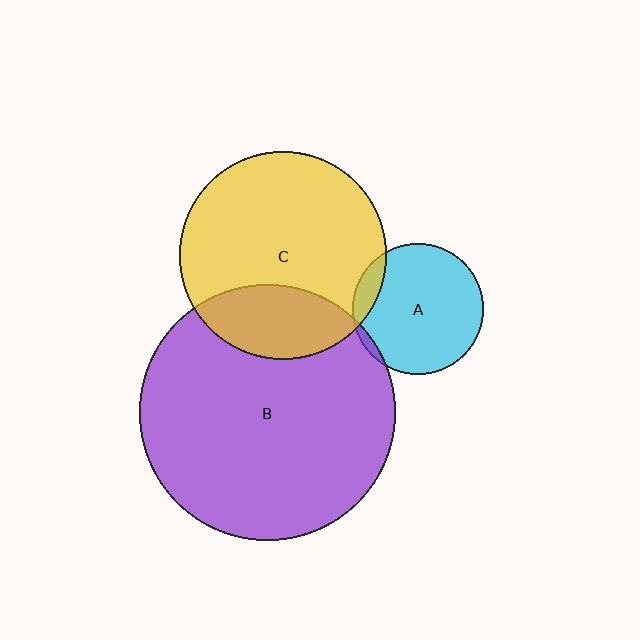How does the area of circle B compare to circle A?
Approximately 3.8 times.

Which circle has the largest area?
Circle B (purple).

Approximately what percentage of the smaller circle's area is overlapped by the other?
Approximately 25%.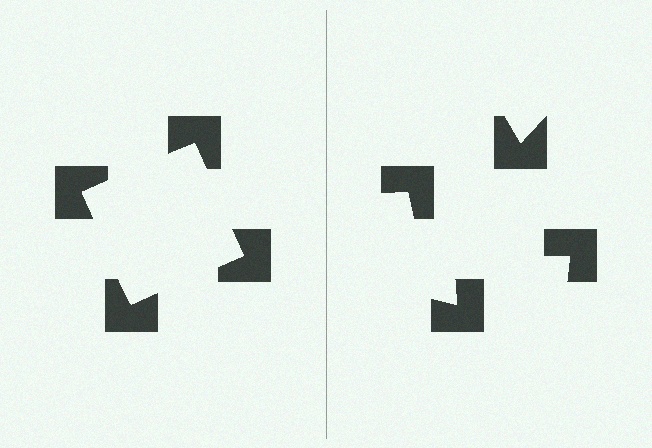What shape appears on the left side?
An illusory square.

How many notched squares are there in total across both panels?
8 — 4 on each side.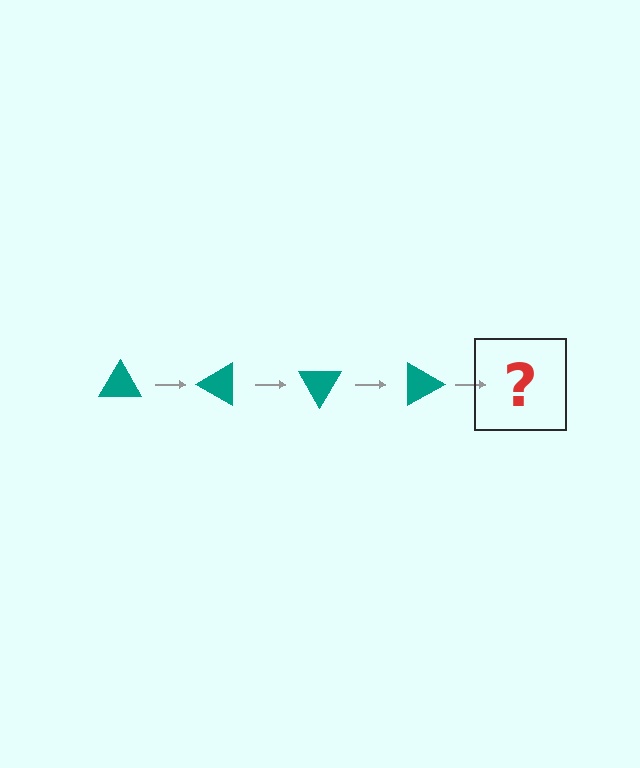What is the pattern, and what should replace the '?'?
The pattern is that the triangle rotates 30 degrees each step. The '?' should be a teal triangle rotated 120 degrees.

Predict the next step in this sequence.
The next step is a teal triangle rotated 120 degrees.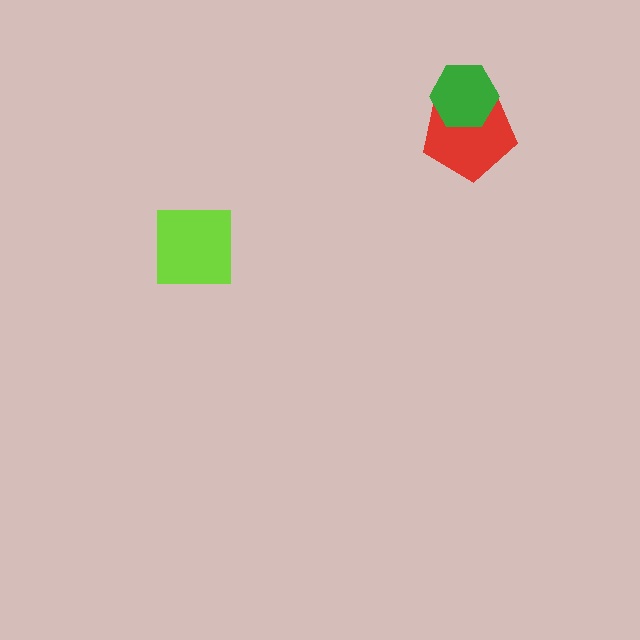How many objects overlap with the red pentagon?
1 object overlaps with the red pentagon.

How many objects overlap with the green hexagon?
1 object overlaps with the green hexagon.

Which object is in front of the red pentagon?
The green hexagon is in front of the red pentagon.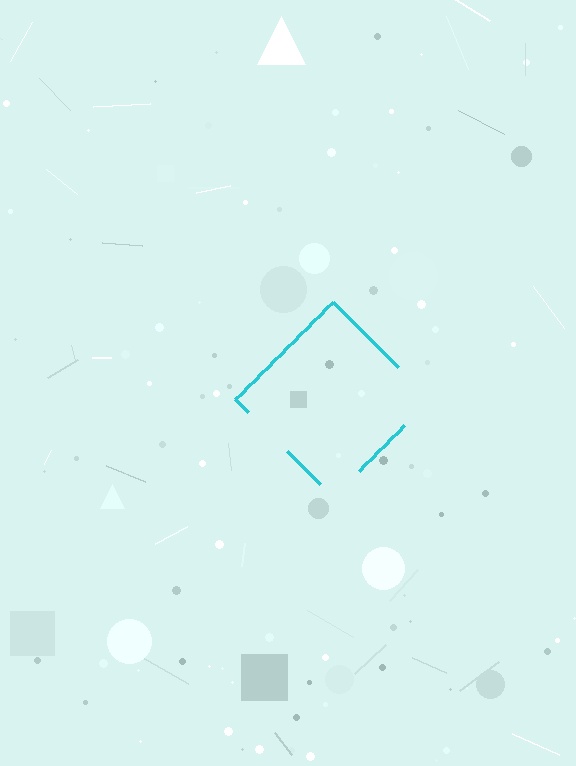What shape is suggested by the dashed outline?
The dashed outline suggests a diamond.